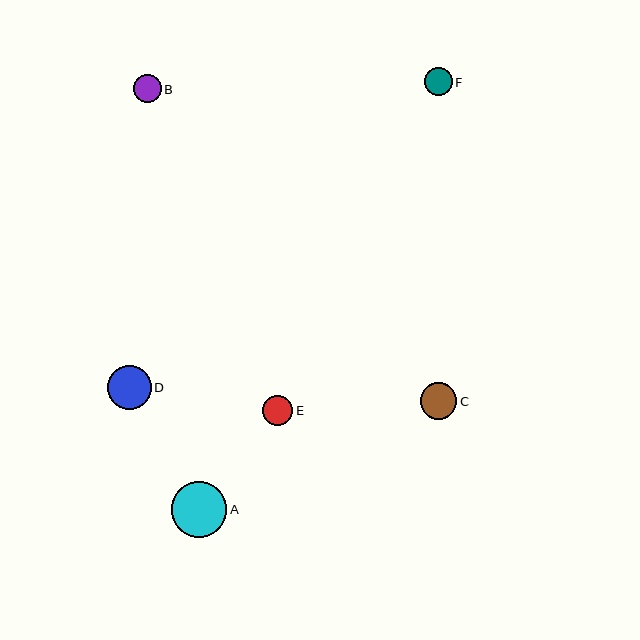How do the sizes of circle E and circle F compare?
Circle E and circle F are approximately the same size.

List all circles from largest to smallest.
From largest to smallest: A, D, C, E, B, F.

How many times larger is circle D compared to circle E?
Circle D is approximately 1.5 times the size of circle E.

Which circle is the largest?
Circle A is the largest with a size of approximately 55 pixels.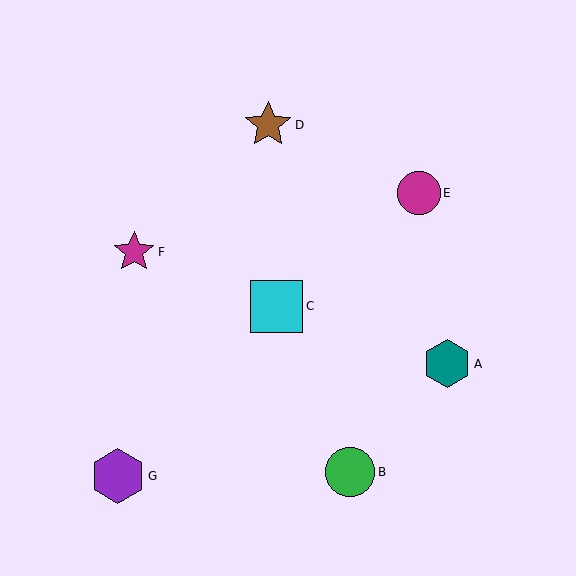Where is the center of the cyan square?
The center of the cyan square is at (277, 306).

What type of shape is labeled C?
Shape C is a cyan square.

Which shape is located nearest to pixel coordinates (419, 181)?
The magenta circle (labeled E) at (419, 193) is nearest to that location.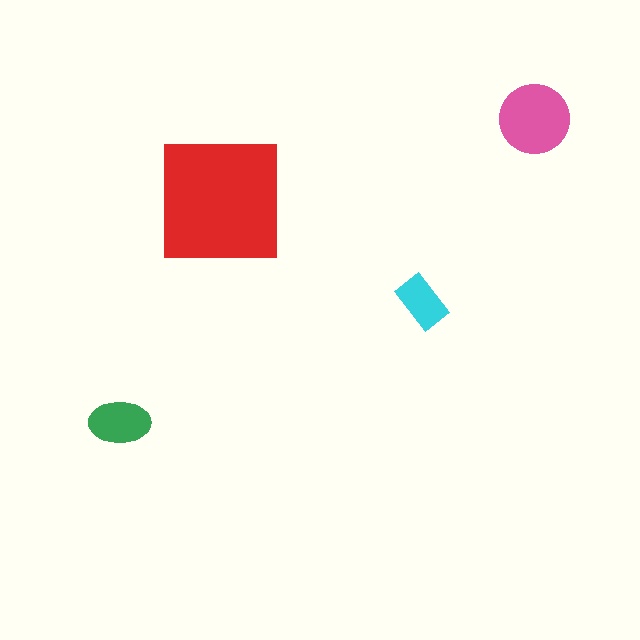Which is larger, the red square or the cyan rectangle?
The red square.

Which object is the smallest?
The cyan rectangle.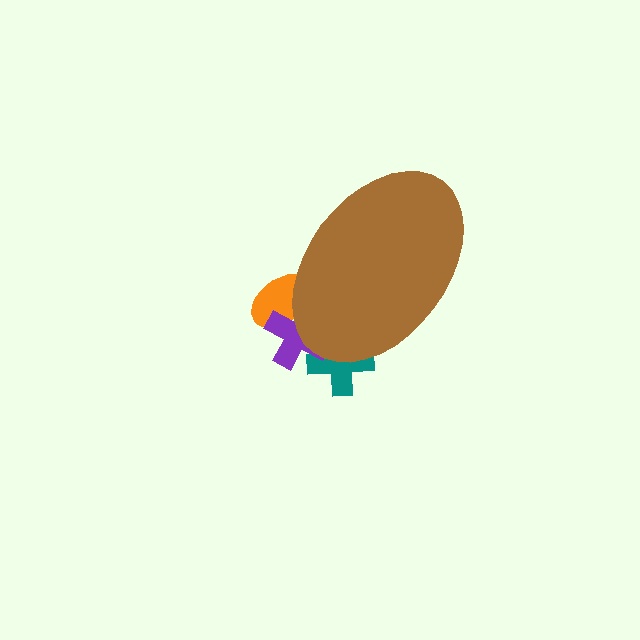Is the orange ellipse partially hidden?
Yes, the orange ellipse is partially hidden behind the brown ellipse.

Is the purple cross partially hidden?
Yes, the purple cross is partially hidden behind the brown ellipse.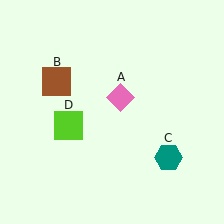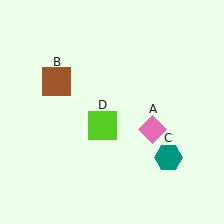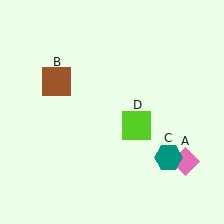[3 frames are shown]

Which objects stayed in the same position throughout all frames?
Brown square (object B) and teal hexagon (object C) remained stationary.